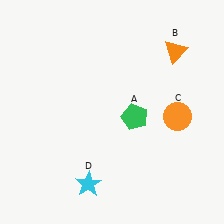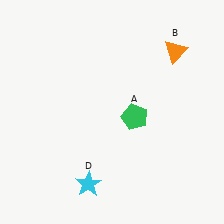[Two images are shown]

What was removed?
The orange circle (C) was removed in Image 2.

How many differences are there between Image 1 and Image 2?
There is 1 difference between the two images.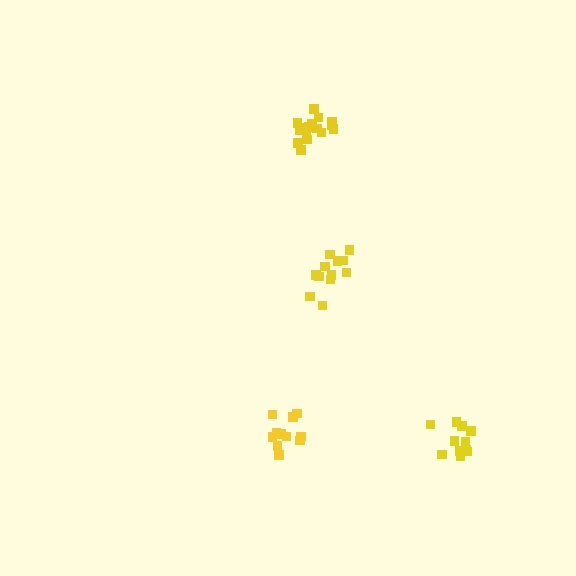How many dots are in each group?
Group 1: 12 dots, Group 2: 12 dots, Group 3: 11 dots, Group 4: 16 dots (51 total).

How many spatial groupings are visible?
There are 4 spatial groupings.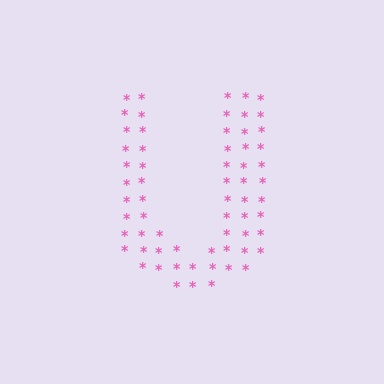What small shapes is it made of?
It is made of small asterisks.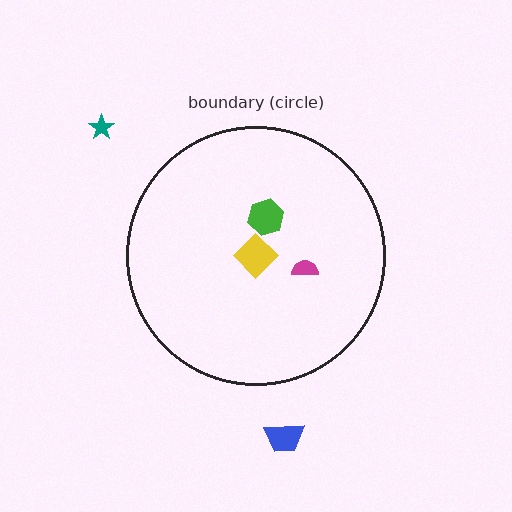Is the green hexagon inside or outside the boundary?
Inside.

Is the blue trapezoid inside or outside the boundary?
Outside.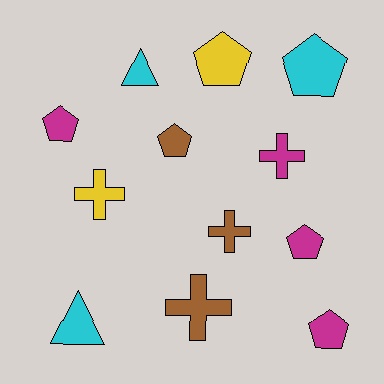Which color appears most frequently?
Magenta, with 4 objects.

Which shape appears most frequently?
Pentagon, with 6 objects.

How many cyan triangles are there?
There are 2 cyan triangles.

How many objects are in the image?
There are 12 objects.